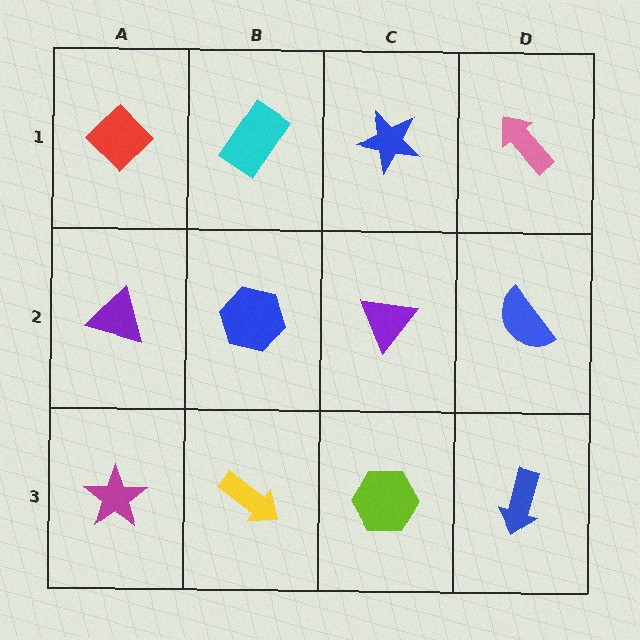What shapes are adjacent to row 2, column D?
A pink arrow (row 1, column D), a blue arrow (row 3, column D), a purple triangle (row 2, column C).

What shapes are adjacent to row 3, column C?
A purple triangle (row 2, column C), a yellow arrow (row 3, column B), a blue arrow (row 3, column D).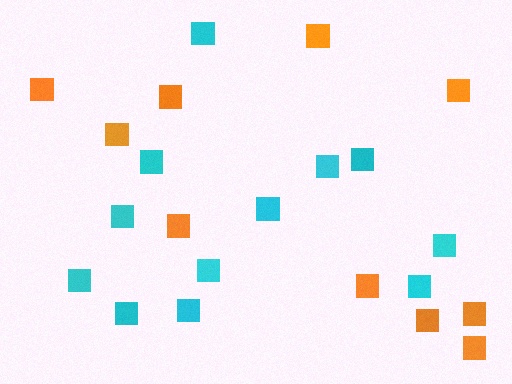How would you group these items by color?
There are 2 groups: one group of orange squares (10) and one group of cyan squares (12).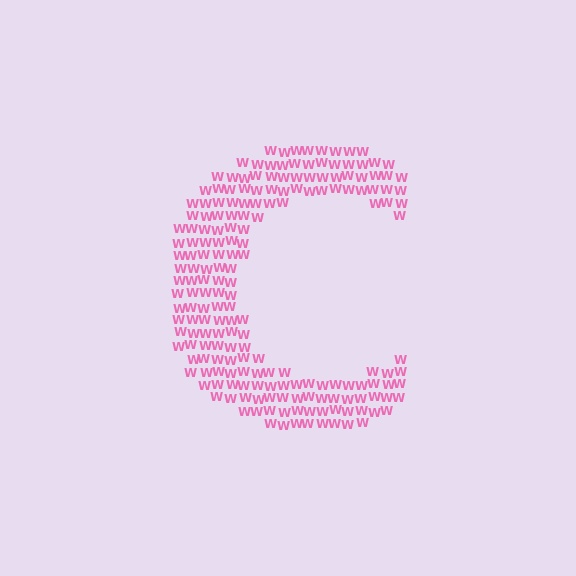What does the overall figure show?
The overall figure shows the letter C.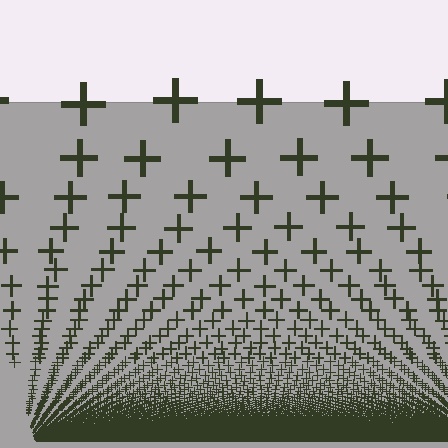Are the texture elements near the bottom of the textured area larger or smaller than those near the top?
Smaller. The gradient is inverted — elements near the bottom are smaller and denser.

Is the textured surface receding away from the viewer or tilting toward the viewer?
The surface appears to tilt toward the viewer. Texture elements get larger and sparser toward the top.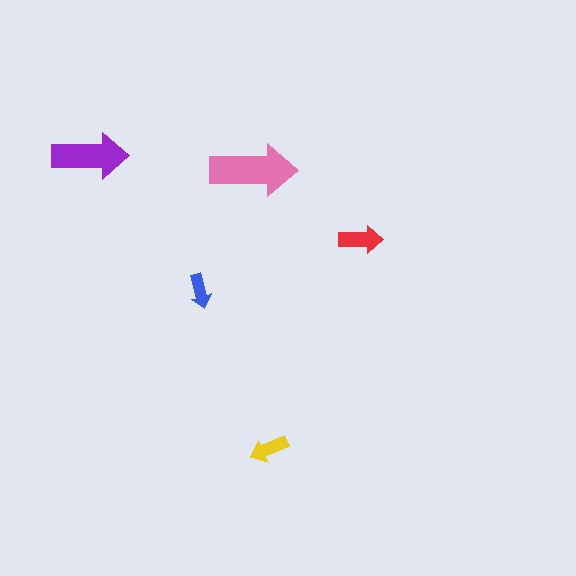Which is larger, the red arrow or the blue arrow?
The red one.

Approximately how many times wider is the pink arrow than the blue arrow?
About 2.5 times wider.